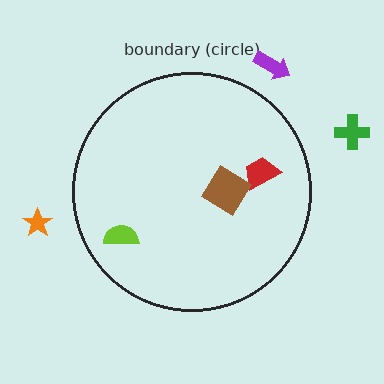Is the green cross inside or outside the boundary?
Outside.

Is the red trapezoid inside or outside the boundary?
Inside.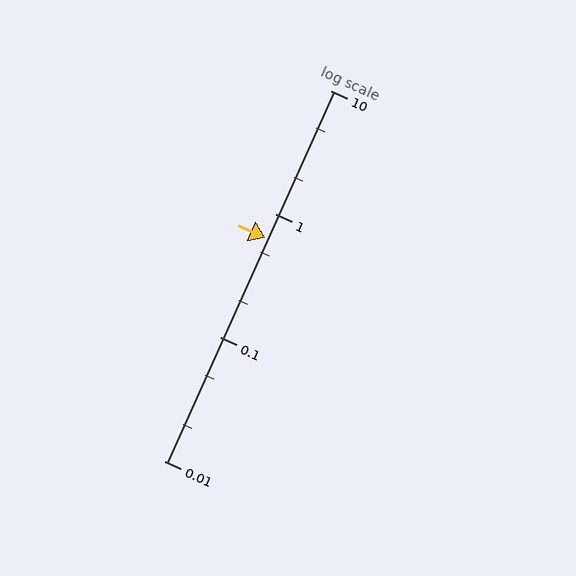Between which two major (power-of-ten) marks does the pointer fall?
The pointer is between 0.1 and 1.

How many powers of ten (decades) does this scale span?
The scale spans 3 decades, from 0.01 to 10.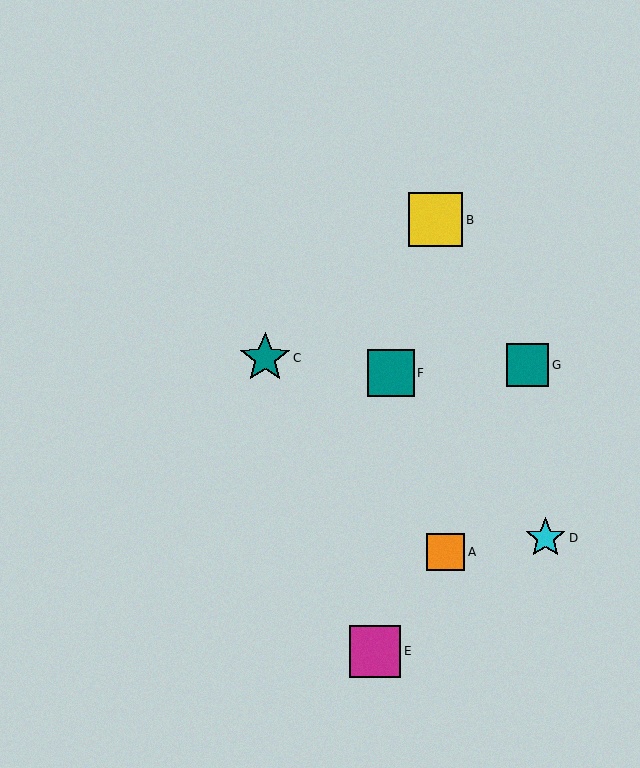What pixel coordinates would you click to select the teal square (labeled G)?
Click at (527, 365) to select the teal square G.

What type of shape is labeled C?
Shape C is a teal star.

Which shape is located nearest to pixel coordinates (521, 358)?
The teal square (labeled G) at (527, 365) is nearest to that location.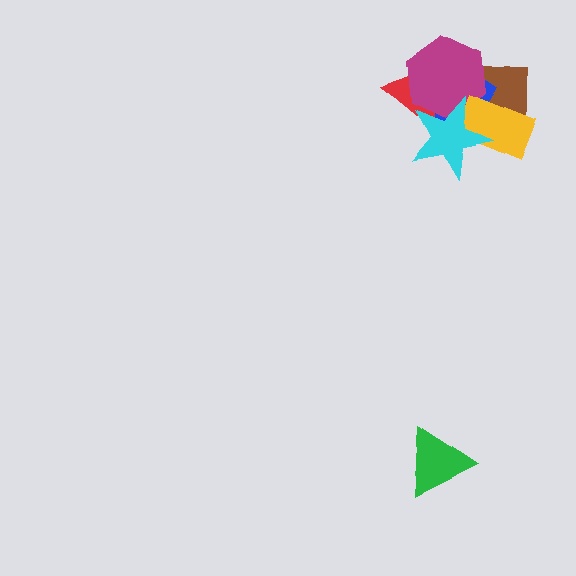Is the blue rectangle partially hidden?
Yes, it is partially covered by another shape.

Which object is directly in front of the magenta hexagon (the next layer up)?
The yellow rectangle is directly in front of the magenta hexagon.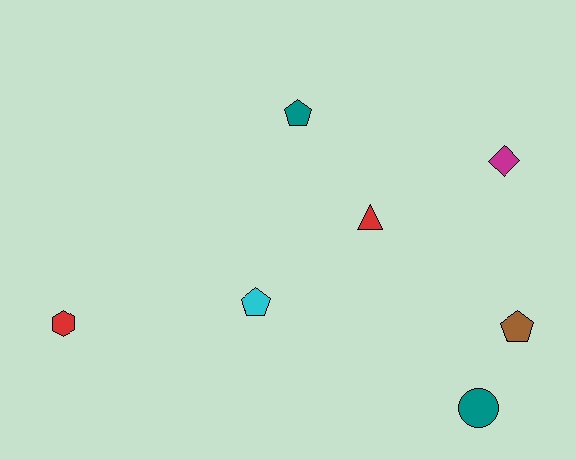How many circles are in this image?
There is 1 circle.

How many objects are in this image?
There are 7 objects.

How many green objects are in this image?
There are no green objects.